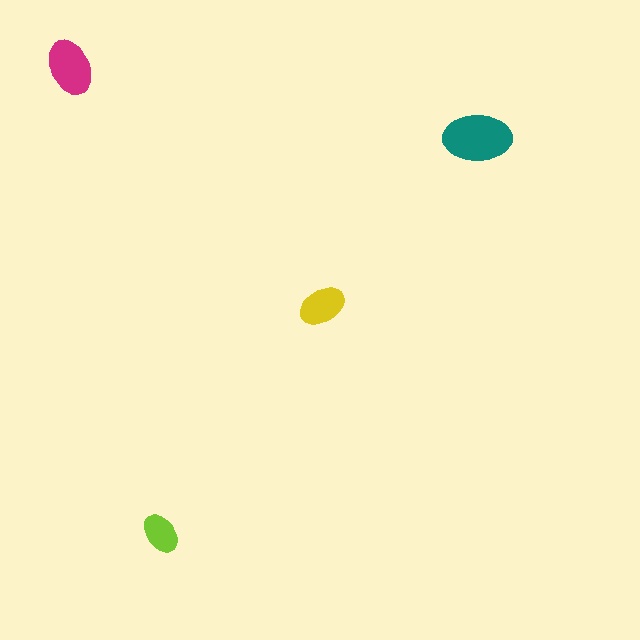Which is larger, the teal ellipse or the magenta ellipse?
The teal one.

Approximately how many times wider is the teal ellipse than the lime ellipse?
About 1.5 times wider.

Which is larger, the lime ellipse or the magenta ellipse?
The magenta one.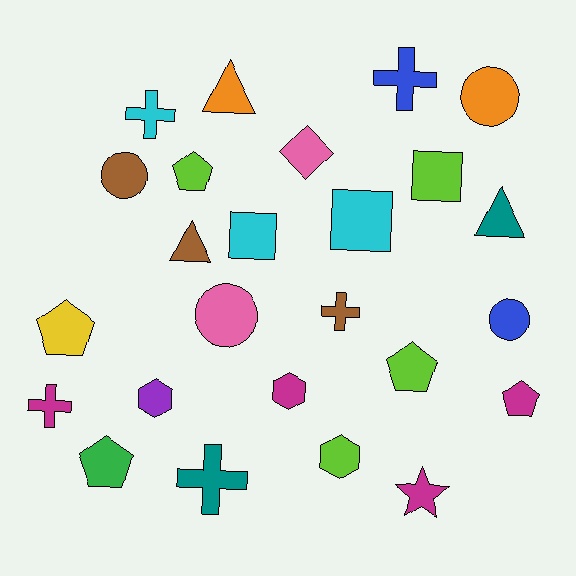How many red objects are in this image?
There are no red objects.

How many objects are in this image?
There are 25 objects.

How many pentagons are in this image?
There are 5 pentagons.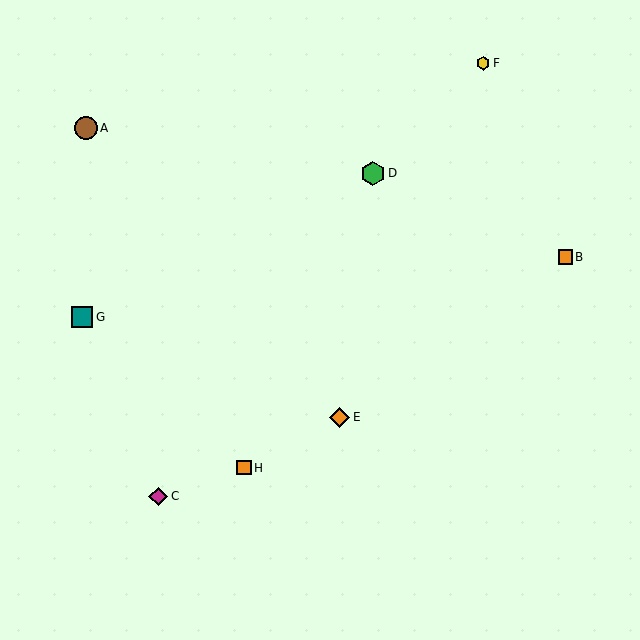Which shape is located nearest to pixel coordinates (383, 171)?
The green hexagon (labeled D) at (373, 173) is nearest to that location.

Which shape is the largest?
The green hexagon (labeled D) is the largest.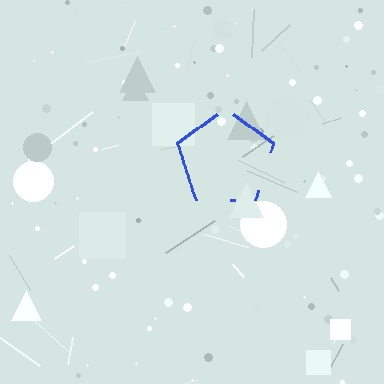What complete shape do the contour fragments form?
The contour fragments form a pentagon.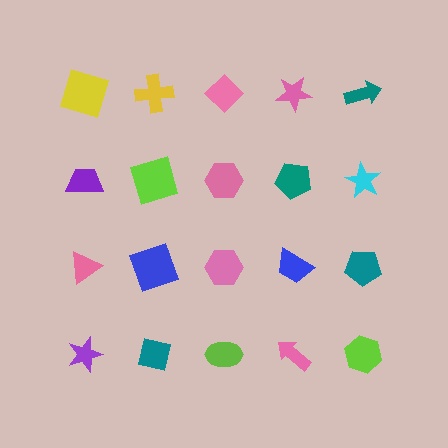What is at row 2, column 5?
A cyan star.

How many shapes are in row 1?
5 shapes.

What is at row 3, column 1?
A pink triangle.